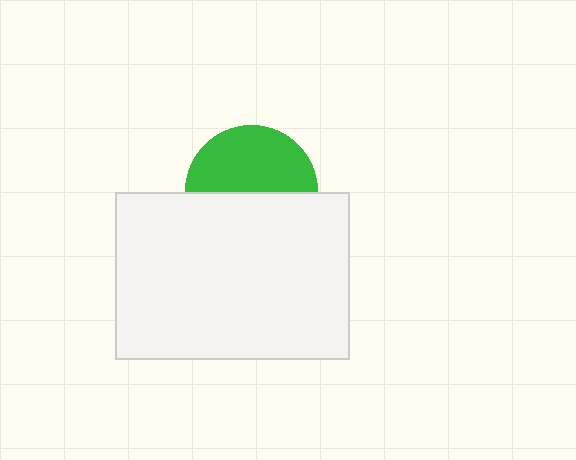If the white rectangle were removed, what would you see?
You would see the complete green circle.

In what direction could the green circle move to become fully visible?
The green circle could move up. That would shift it out from behind the white rectangle entirely.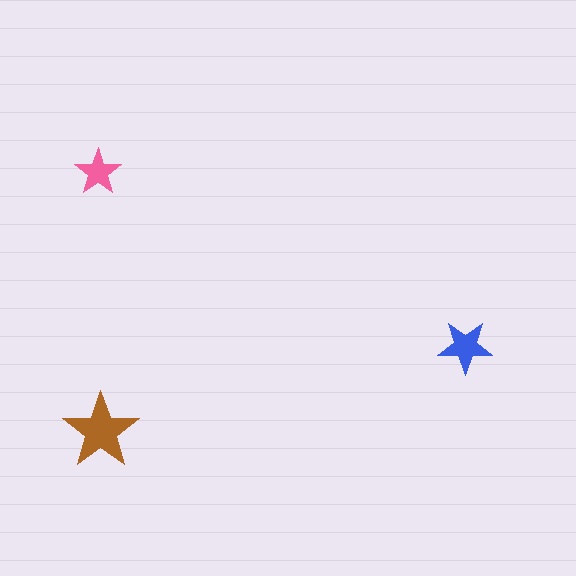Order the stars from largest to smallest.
the brown one, the blue one, the pink one.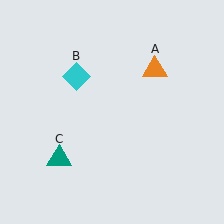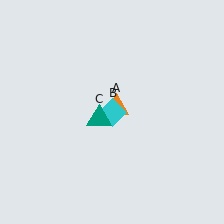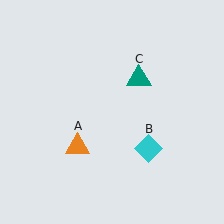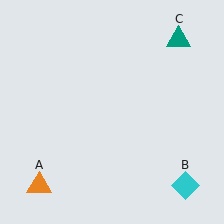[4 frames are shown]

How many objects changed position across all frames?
3 objects changed position: orange triangle (object A), cyan diamond (object B), teal triangle (object C).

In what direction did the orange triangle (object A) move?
The orange triangle (object A) moved down and to the left.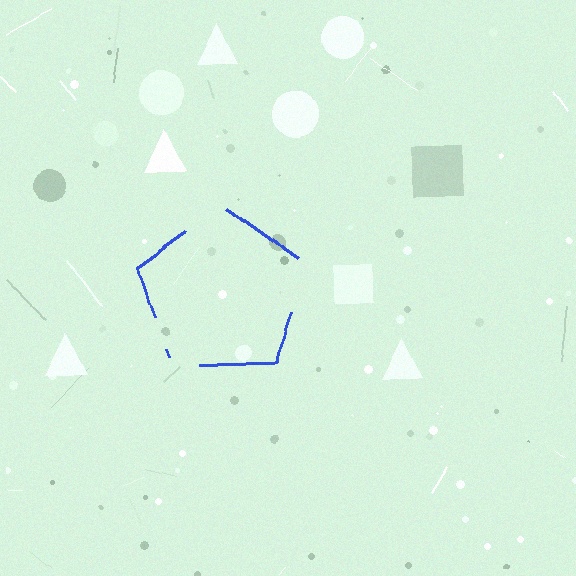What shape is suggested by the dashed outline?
The dashed outline suggests a pentagon.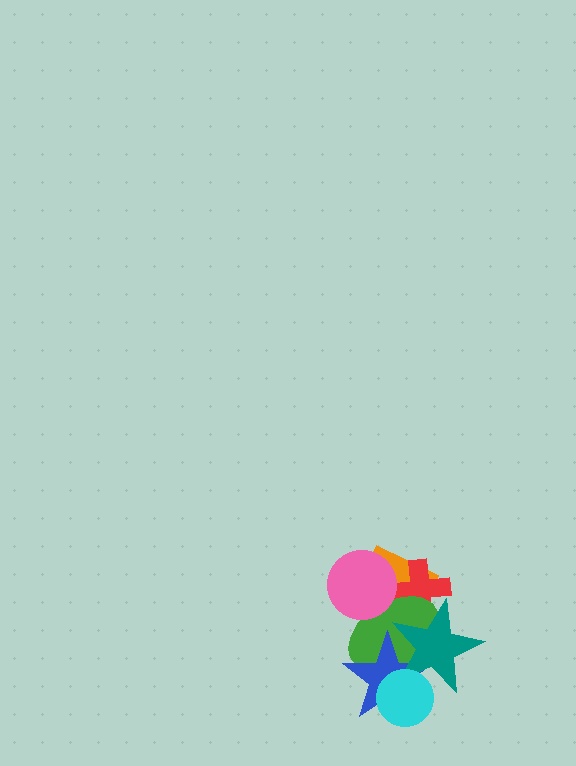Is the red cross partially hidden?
Yes, it is partially covered by another shape.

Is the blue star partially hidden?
Yes, it is partially covered by another shape.